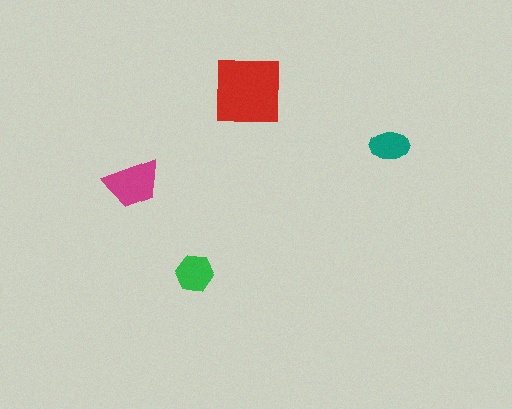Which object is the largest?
The red square.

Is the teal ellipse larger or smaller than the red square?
Smaller.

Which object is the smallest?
The teal ellipse.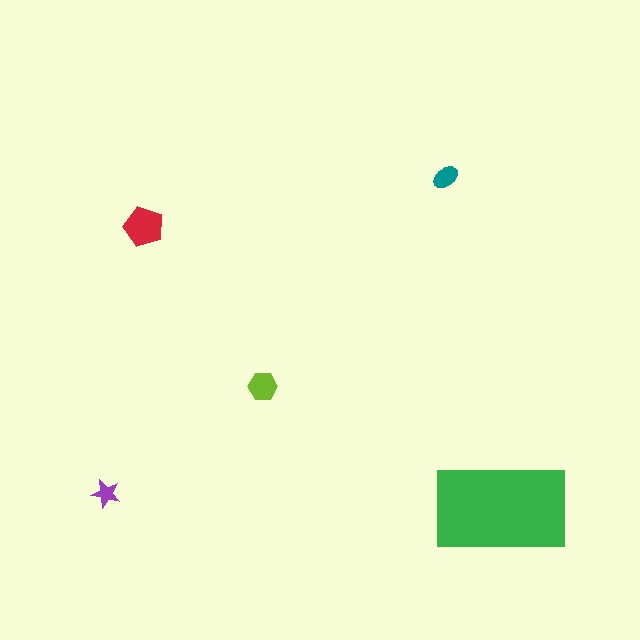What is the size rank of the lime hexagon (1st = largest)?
3rd.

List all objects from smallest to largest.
The purple star, the teal ellipse, the lime hexagon, the red pentagon, the green rectangle.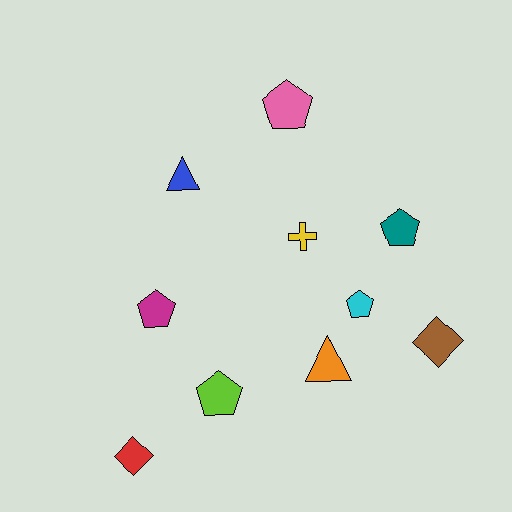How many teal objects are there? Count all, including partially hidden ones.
There is 1 teal object.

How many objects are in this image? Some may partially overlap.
There are 10 objects.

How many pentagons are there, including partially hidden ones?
There are 5 pentagons.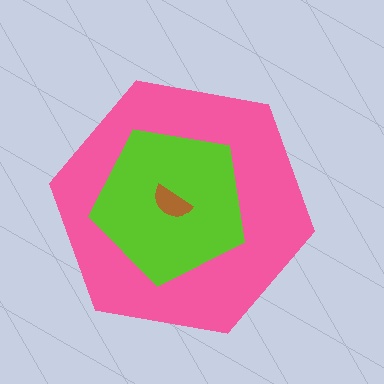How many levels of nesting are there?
3.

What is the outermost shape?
The pink hexagon.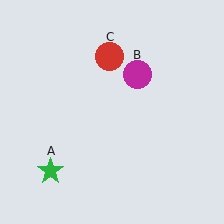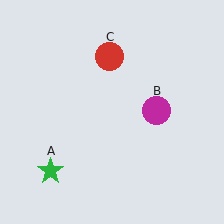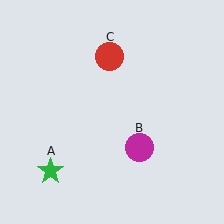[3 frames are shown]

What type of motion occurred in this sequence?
The magenta circle (object B) rotated clockwise around the center of the scene.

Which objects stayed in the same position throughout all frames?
Green star (object A) and red circle (object C) remained stationary.